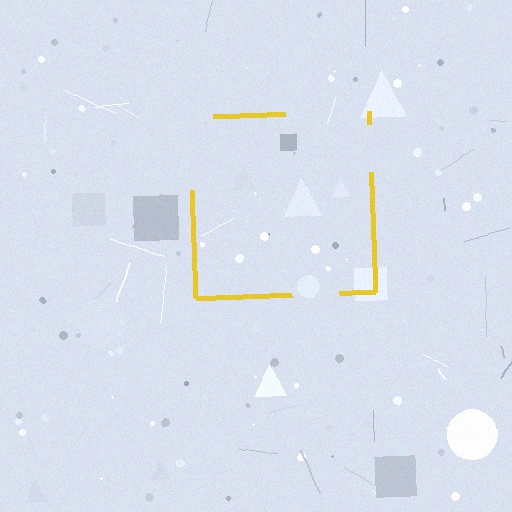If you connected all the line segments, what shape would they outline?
They would outline a square.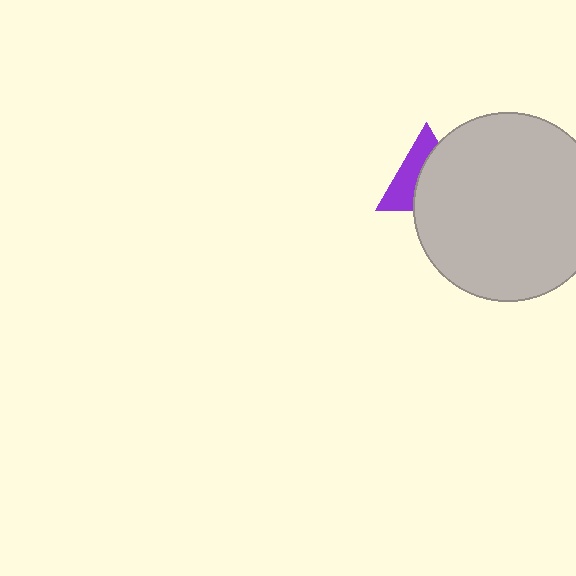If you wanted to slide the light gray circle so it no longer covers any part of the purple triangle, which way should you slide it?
Slide it right — that is the most direct way to separate the two shapes.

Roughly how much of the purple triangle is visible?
A small part of it is visible (roughly 43%).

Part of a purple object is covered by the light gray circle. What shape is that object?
It is a triangle.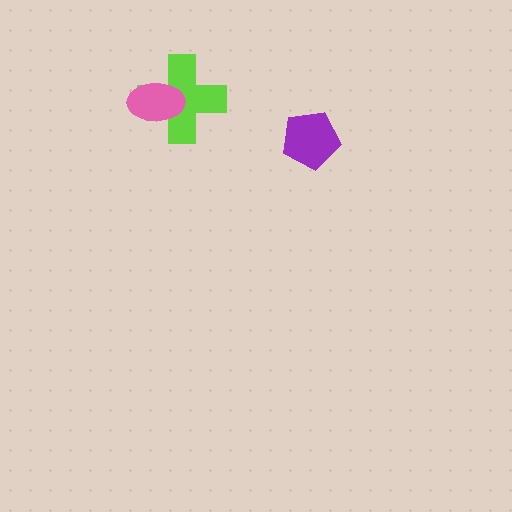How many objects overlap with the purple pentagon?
0 objects overlap with the purple pentagon.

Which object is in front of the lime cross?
The pink ellipse is in front of the lime cross.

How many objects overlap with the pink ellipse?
1 object overlaps with the pink ellipse.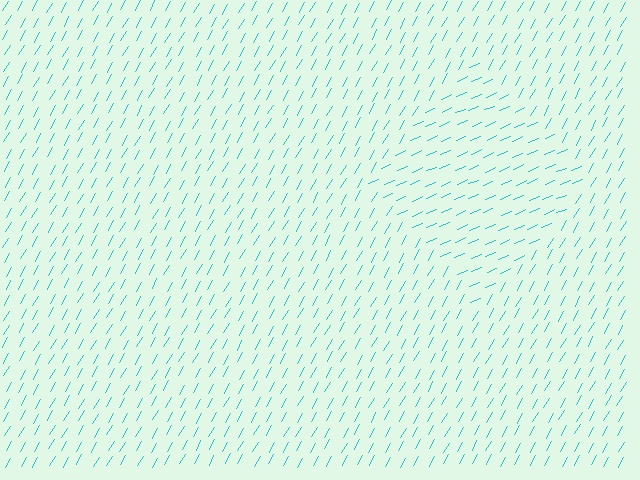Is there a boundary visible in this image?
Yes, there is a texture boundary formed by a change in line orientation.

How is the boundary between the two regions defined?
The boundary is defined purely by a change in line orientation (approximately 37 degrees difference). All lines are the same color and thickness.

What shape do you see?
I see a diamond.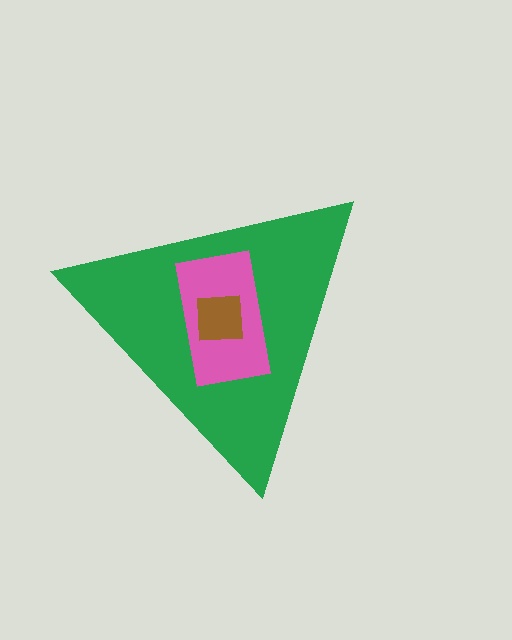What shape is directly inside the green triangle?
The pink rectangle.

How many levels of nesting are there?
3.